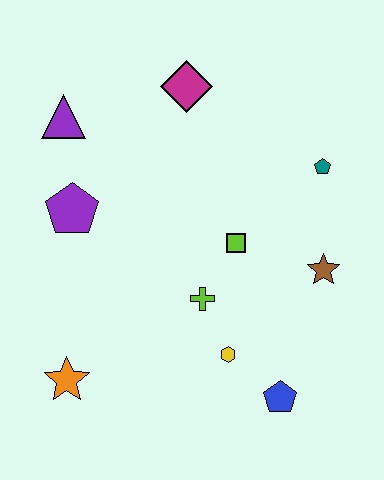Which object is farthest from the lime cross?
The purple triangle is farthest from the lime cross.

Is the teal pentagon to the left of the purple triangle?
No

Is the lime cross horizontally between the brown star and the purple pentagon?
Yes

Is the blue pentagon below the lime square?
Yes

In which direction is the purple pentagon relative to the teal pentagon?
The purple pentagon is to the left of the teal pentagon.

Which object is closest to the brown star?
The lime square is closest to the brown star.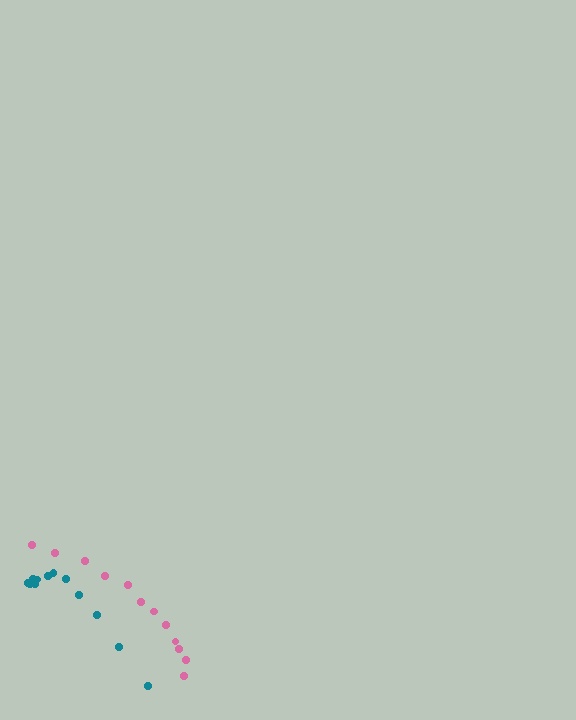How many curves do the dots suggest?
There are 2 distinct paths.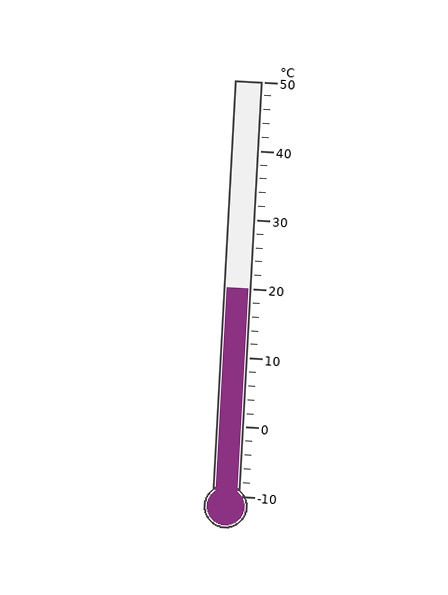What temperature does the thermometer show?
The thermometer shows approximately 20°C.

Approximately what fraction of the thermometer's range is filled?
The thermometer is filled to approximately 50% of its range.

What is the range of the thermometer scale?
The thermometer scale ranges from -10°C to 50°C.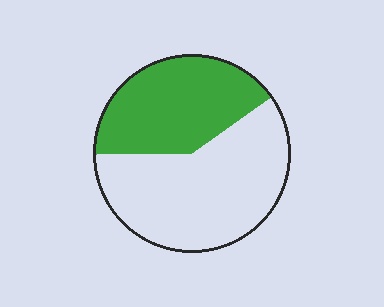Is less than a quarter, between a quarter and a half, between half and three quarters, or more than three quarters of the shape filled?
Between a quarter and a half.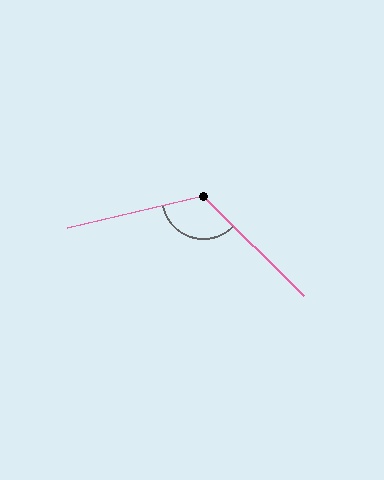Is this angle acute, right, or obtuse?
It is obtuse.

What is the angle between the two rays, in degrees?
Approximately 122 degrees.